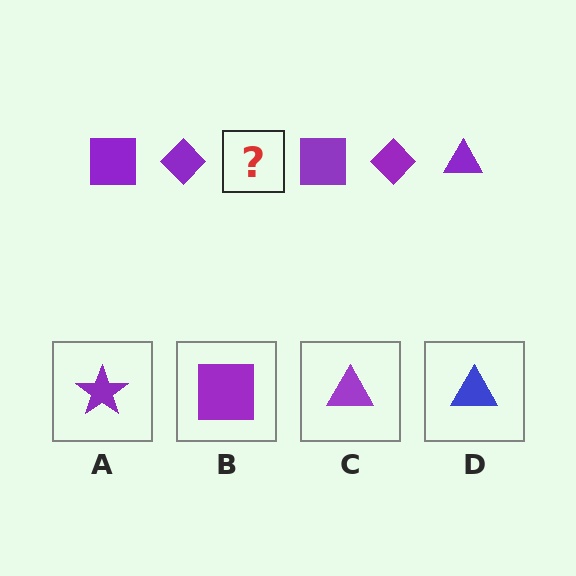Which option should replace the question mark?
Option C.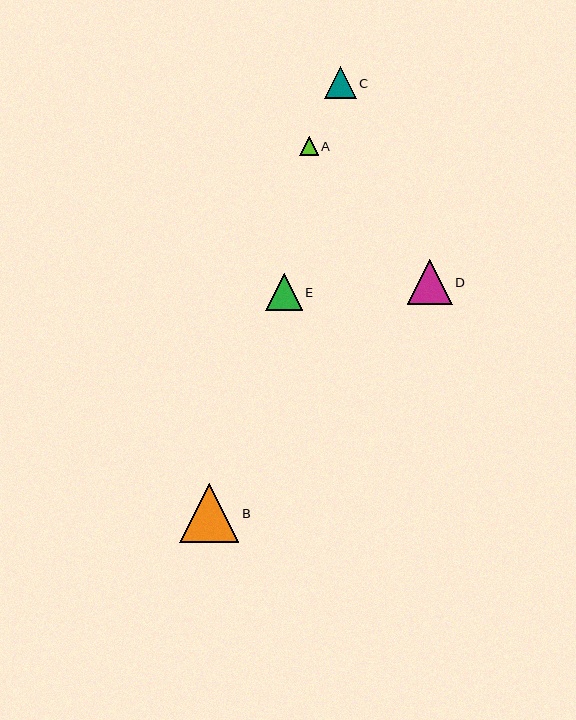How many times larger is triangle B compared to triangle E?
Triangle B is approximately 1.6 times the size of triangle E.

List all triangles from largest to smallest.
From largest to smallest: B, D, E, C, A.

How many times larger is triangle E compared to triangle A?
Triangle E is approximately 2.0 times the size of triangle A.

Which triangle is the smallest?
Triangle A is the smallest with a size of approximately 19 pixels.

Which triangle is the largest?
Triangle B is the largest with a size of approximately 59 pixels.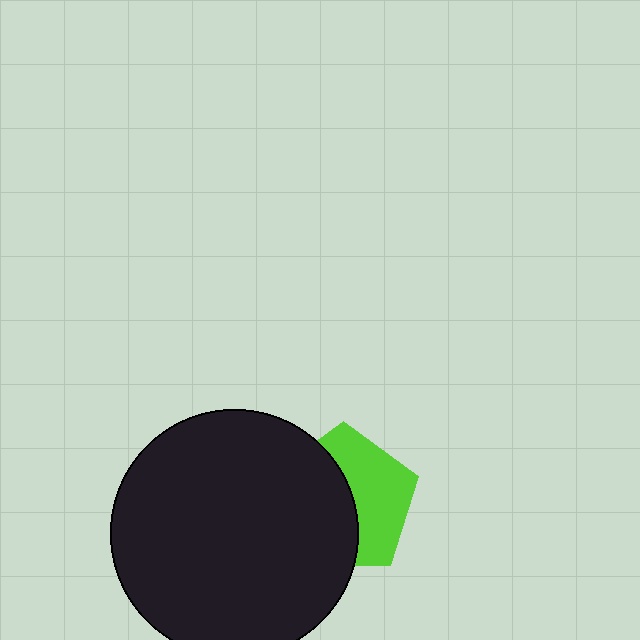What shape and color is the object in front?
The object in front is a black circle.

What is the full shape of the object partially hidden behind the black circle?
The partially hidden object is a lime pentagon.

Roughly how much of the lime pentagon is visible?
About half of it is visible (roughly 47%).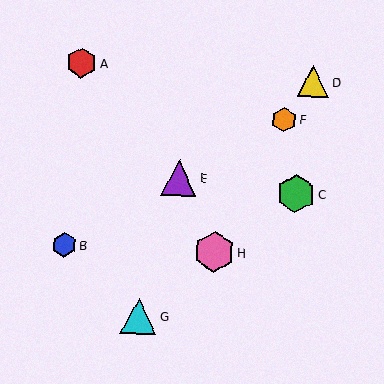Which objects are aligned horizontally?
Objects B, H are aligned horizontally.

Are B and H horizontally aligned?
Yes, both are at y≈245.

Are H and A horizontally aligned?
No, H is at y≈252 and A is at y≈63.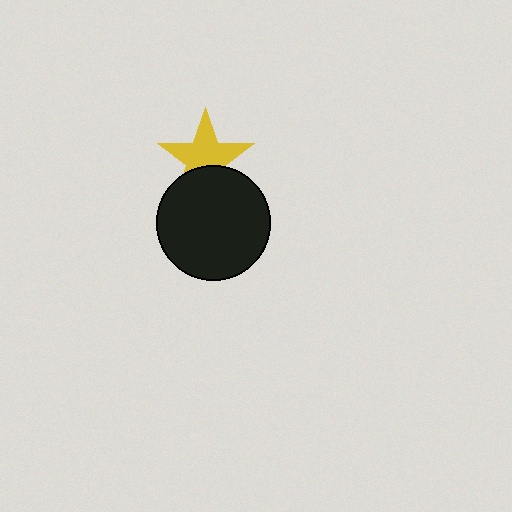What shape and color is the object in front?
The object in front is a black circle.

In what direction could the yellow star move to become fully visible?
The yellow star could move up. That would shift it out from behind the black circle entirely.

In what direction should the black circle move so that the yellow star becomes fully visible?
The black circle should move down. That is the shortest direction to clear the overlap and leave the yellow star fully visible.